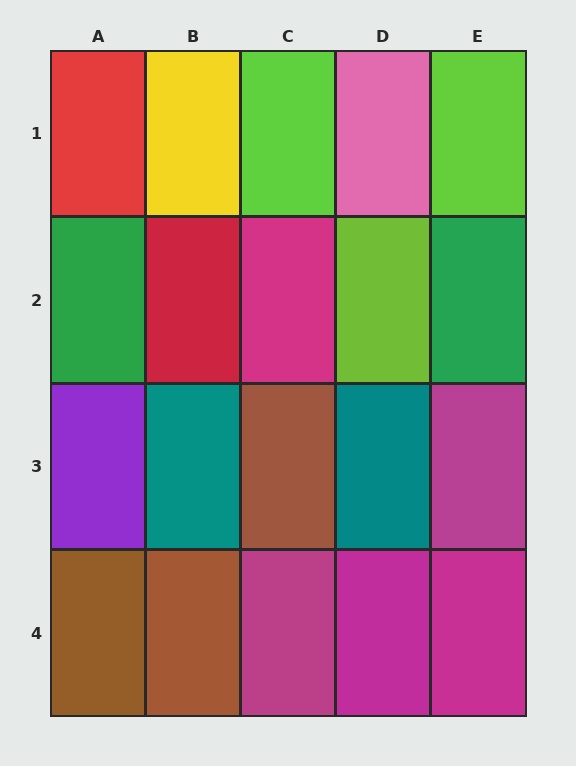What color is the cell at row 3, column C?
Brown.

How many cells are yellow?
1 cell is yellow.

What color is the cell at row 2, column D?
Lime.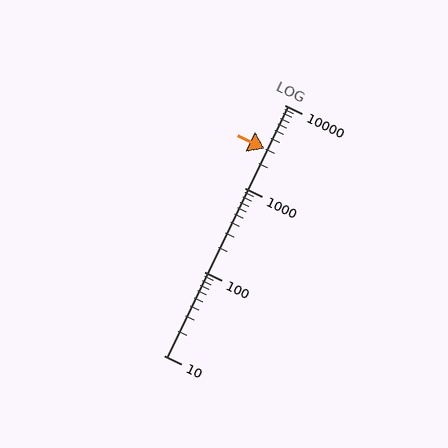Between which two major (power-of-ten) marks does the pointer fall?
The pointer is between 1000 and 10000.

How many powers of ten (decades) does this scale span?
The scale spans 3 decades, from 10 to 10000.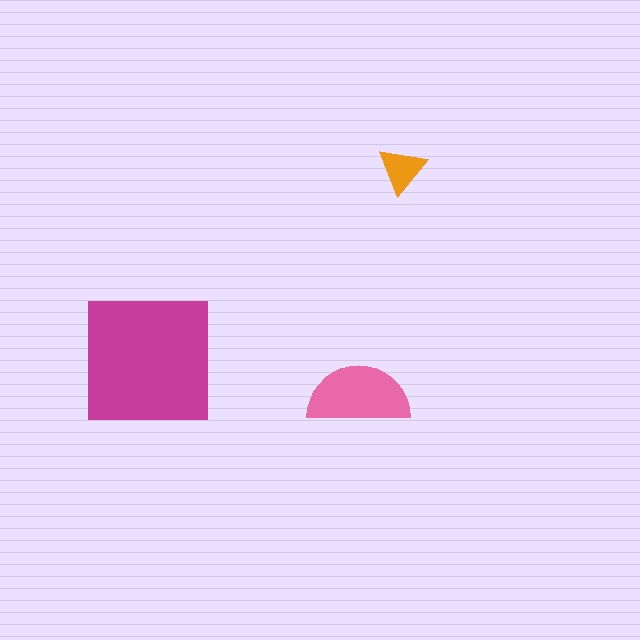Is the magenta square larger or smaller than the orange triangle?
Larger.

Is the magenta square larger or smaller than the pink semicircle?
Larger.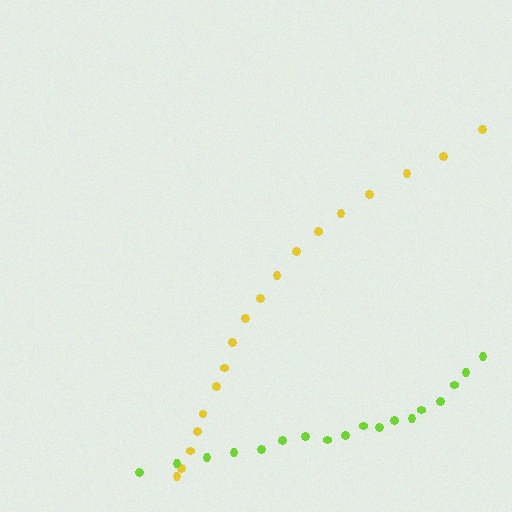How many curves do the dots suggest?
There are 2 distinct paths.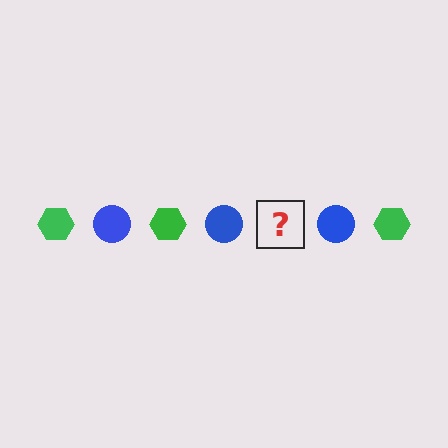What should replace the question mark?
The question mark should be replaced with a green hexagon.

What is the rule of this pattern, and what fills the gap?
The rule is that the pattern alternates between green hexagon and blue circle. The gap should be filled with a green hexagon.